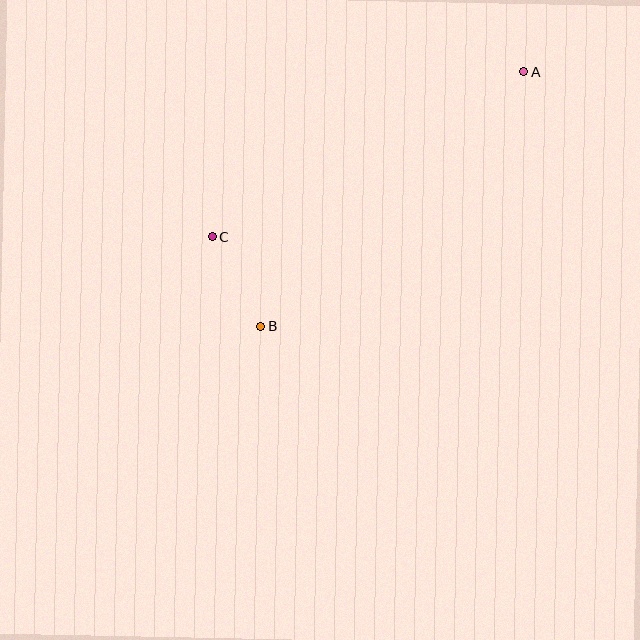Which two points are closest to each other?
Points B and C are closest to each other.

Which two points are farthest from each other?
Points A and B are farthest from each other.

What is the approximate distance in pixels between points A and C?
The distance between A and C is approximately 353 pixels.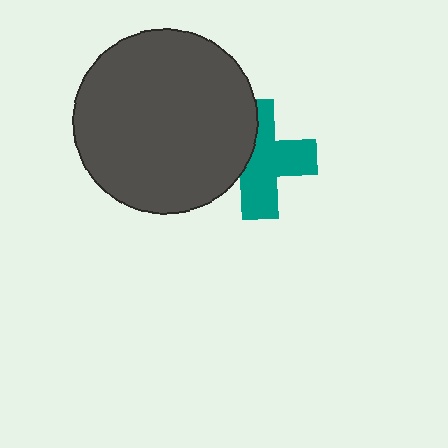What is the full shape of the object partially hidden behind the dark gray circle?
The partially hidden object is a teal cross.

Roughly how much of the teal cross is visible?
About half of it is visible (roughly 64%).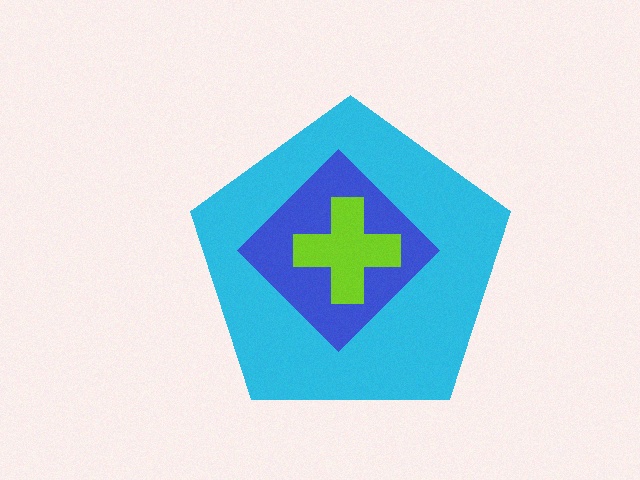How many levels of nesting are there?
3.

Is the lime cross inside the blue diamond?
Yes.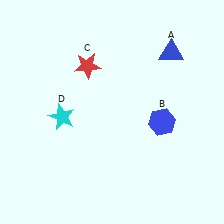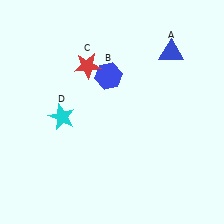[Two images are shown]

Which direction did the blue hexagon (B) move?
The blue hexagon (B) moved left.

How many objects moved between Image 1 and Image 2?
1 object moved between the two images.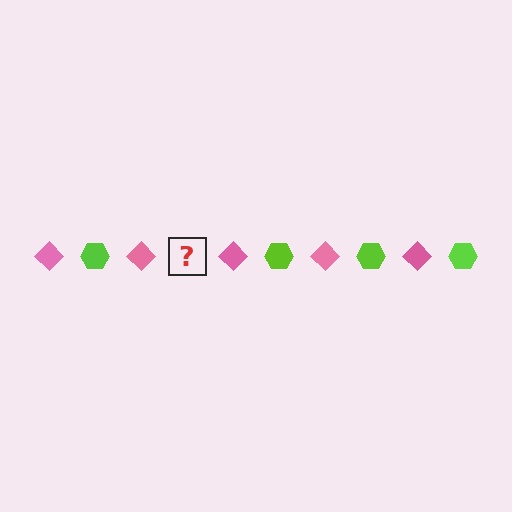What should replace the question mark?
The question mark should be replaced with a lime hexagon.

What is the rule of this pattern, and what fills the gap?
The rule is that the pattern alternates between pink diamond and lime hexagon. The gap should be filled with a lime hexagon.